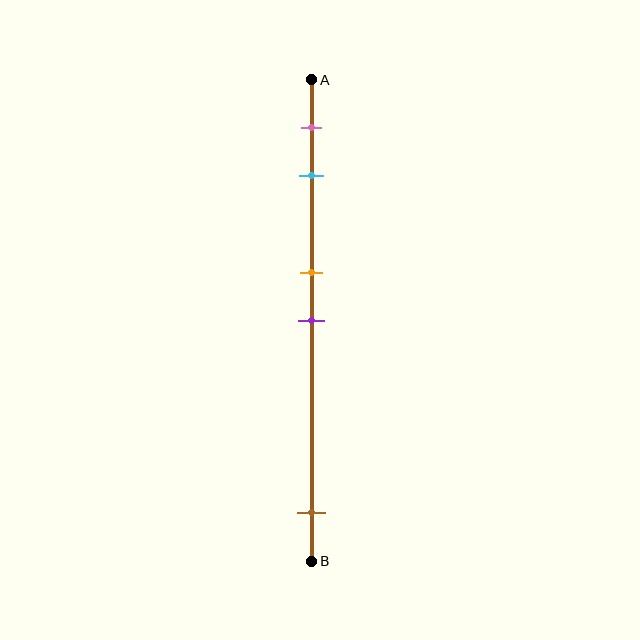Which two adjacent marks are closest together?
The orange and purple marks are the closest adjacent pair.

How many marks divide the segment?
There are 5 marks dividing the segment.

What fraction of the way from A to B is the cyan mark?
The cyan mark is approximately 20% (0.2) of the way from A to B.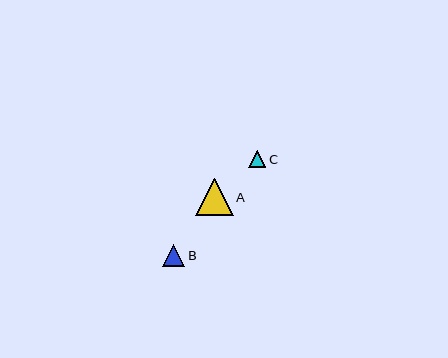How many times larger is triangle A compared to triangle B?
Triangle A is approximately 1.7 times the size of triangle B.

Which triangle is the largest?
Triangle A is the largest with a size of approximately 38 pixels.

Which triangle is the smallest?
Triangle C is the smallest with a size of approximately 17 pixels.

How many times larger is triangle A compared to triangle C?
Triangle A is approximately 2.2 times the size of triangle C.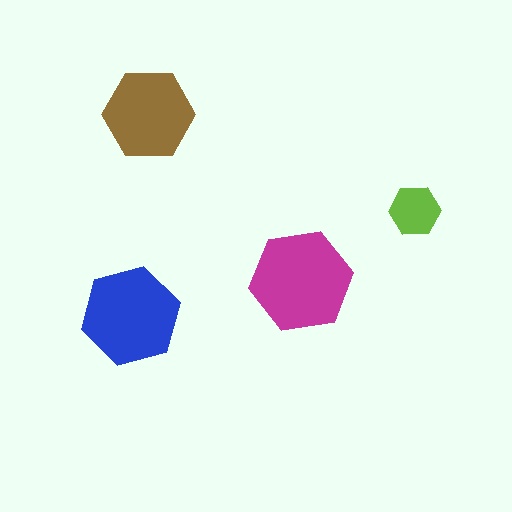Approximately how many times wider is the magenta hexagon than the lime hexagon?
About 2 times wider.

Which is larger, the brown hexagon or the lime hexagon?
The brown one.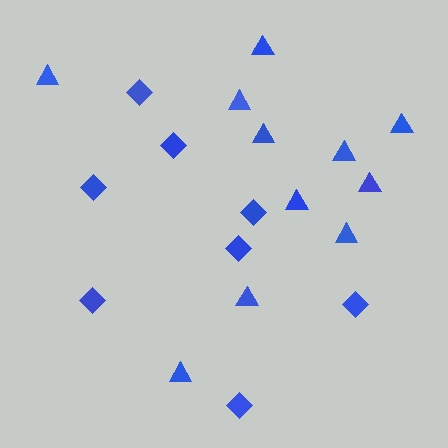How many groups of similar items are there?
There are 2 groups: one group of diamonds (8) and one group of triangles (11).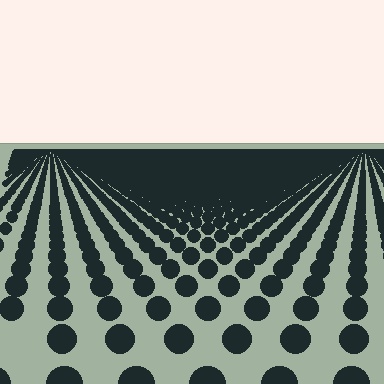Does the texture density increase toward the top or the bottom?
Density increases toward the top.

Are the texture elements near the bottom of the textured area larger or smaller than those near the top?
Larger. Near the bottom, elements are closer to the viewer and appear at a bigger on-screen size.